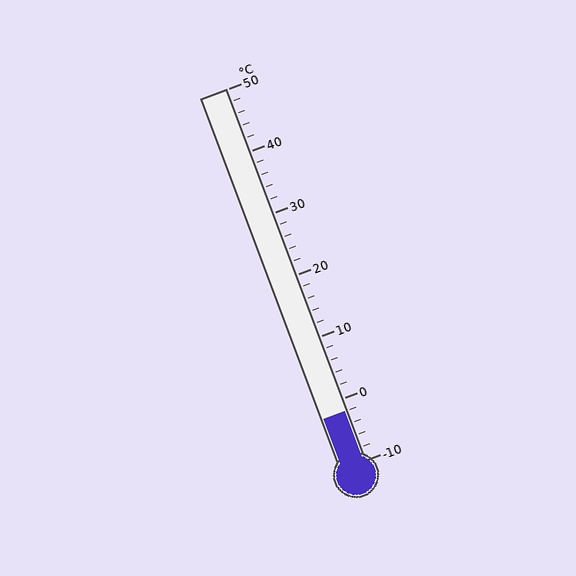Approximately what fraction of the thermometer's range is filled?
The thermometer is filled to approximately 15% of its range.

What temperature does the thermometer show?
The thermometer shows approximately -2°C.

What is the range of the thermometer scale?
The thermometer scale ranges from -10°C to 50°C.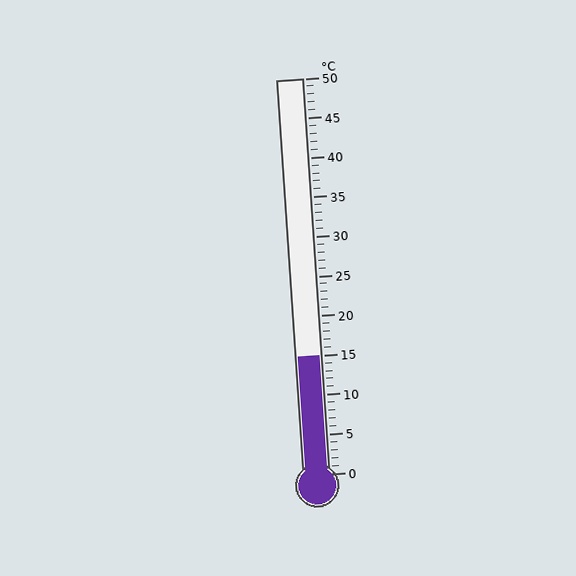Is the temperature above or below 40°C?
The temperature is below 40°C.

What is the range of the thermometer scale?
The thermometer scale ranges from 0°C to 50°C.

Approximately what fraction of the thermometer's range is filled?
The thermometer is filled to approximately 30% of its range.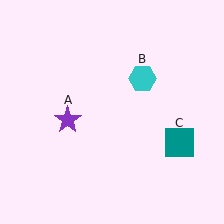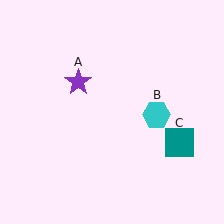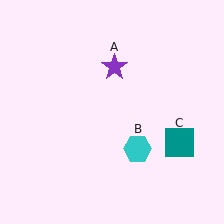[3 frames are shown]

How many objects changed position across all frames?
2 objects changed position: purple star (object A), cyan hexagon (object B).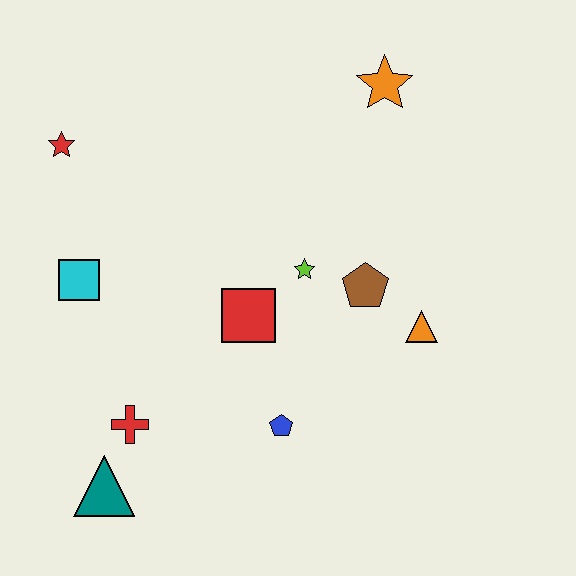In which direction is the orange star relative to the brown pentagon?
The orange star is above the brown pentagon.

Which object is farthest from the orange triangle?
The red star is farthest from the orange triangle.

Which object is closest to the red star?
The cyan square is closest to the red star.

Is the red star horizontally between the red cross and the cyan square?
No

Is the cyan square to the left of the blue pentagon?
Yes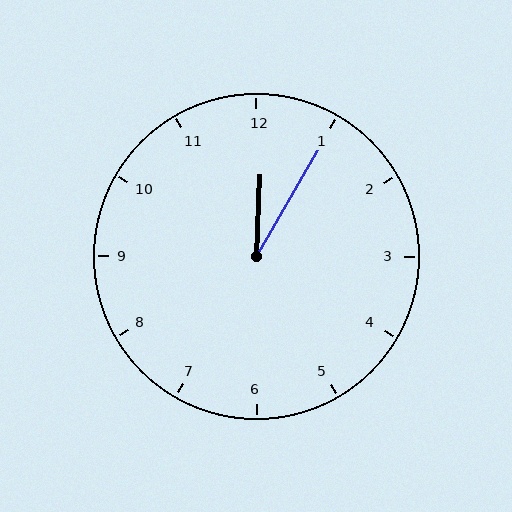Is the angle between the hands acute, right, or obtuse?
It is acute.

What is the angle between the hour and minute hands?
Approximately 28 degrees.